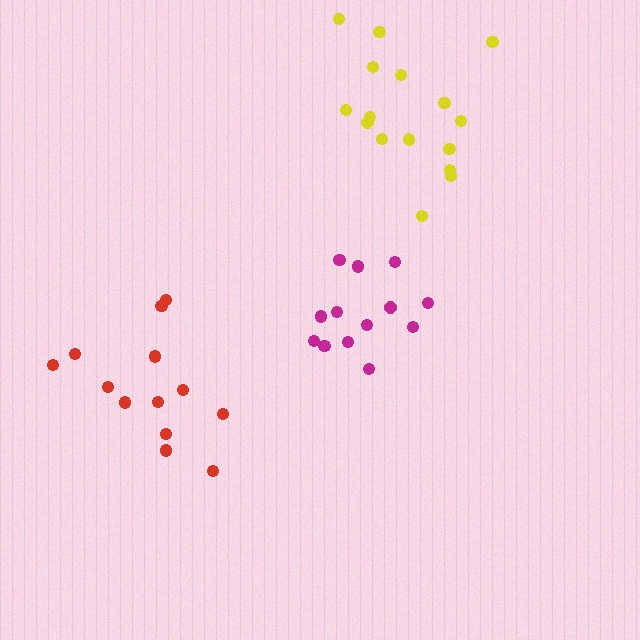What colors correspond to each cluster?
The clusters are colored: red, magenta, yellow.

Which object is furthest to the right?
The yellow cluster is rightmost.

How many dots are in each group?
Group 1: 13 dots, Group 2: 13 dots, Group 3: 16 dots (42 total).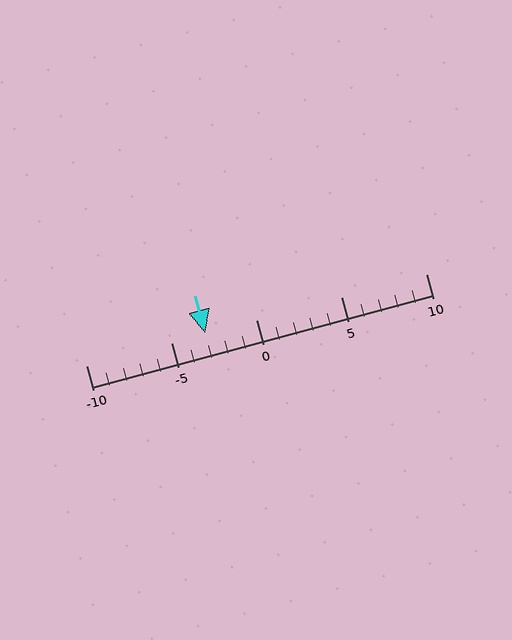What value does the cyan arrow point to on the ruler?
The cyan arrow points to approximately -3.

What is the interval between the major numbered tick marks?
The major tick marks are spaced 5 units apart.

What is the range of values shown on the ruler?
The ruler shows values from -10 to 10.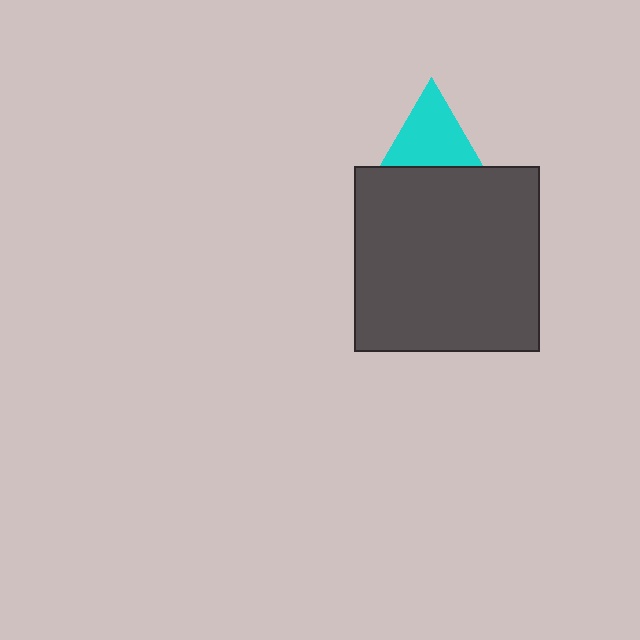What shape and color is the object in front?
The object in front is a dark gray square.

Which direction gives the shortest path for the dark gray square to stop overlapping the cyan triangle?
Moving down gives the shortest separation.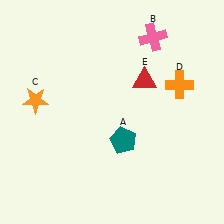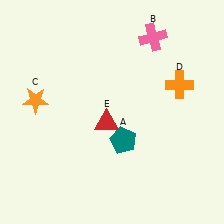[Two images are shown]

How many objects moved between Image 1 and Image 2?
1 object moved between the two images.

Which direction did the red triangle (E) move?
The red triangle (E) moved down.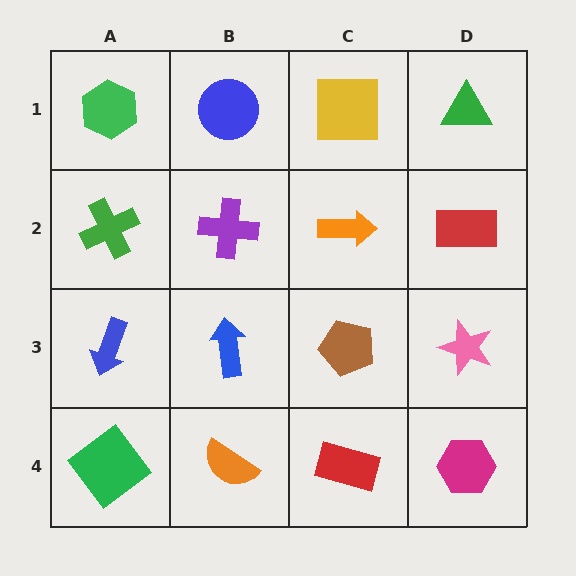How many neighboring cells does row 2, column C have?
4.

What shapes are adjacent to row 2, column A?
A green hexagon (row 1, column A), a blue arrow (row 3, column A), a purple cross (row 2, column B).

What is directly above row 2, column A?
A green hexagon.